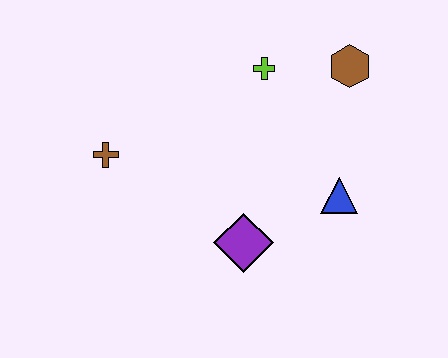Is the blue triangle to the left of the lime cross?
No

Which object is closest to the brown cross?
The purple diamond is closest to the brown cross.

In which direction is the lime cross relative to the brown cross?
The lime cross is to the right of the brown cross.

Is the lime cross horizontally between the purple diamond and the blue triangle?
Yes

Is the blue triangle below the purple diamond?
No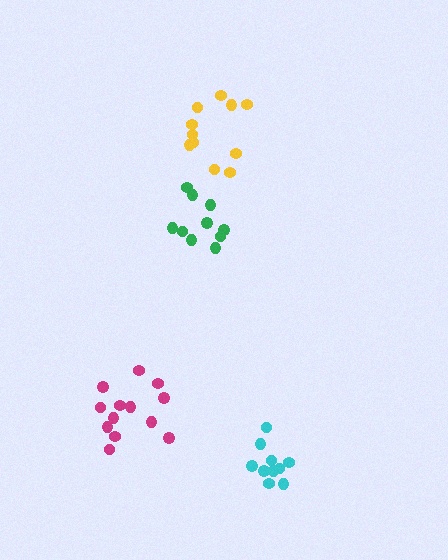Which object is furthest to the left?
The magenta cluster is leftmost.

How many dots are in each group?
Group 1: 10 dots, Group 2: 11 dots, Group 3: 13 dots, Group 4: 10 dots (44 total).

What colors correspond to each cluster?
The clusters are colored: cyan, yellow, magenta, green.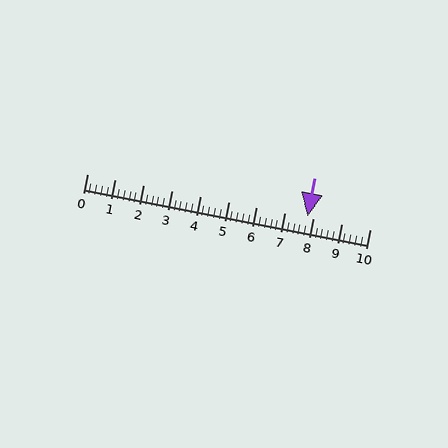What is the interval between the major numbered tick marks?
The major tick marks are spaced 1 units apart.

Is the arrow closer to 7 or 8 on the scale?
The arrow is closer to 8.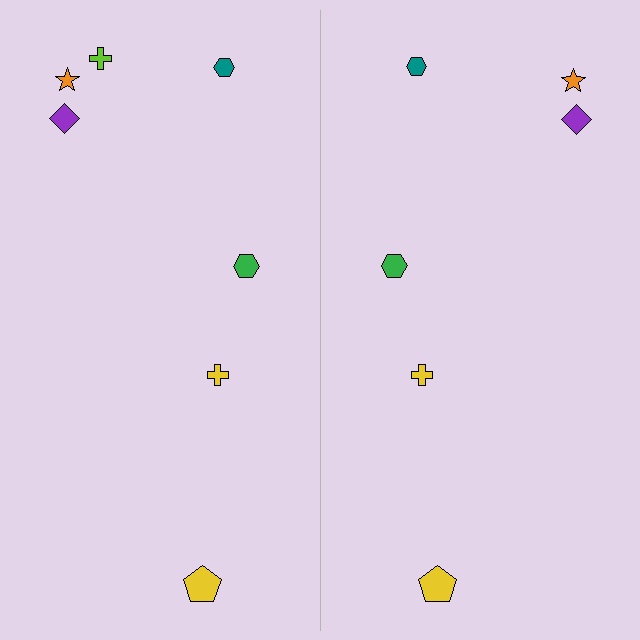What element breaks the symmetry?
A lime cross is missing from the right side.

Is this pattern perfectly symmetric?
No, the pattern is not perfectly symmetric. A lime cross is missing from the right side.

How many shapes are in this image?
There are 13 shapes in this image.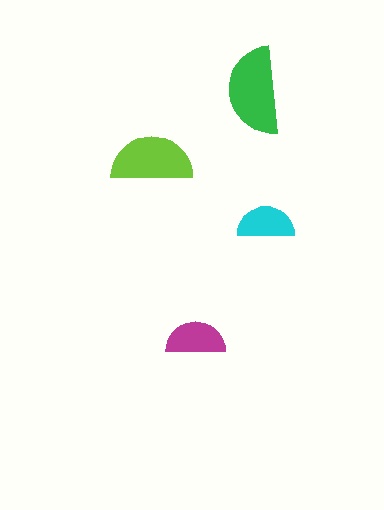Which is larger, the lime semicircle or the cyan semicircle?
The lime one.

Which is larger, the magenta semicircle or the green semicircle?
The green one.